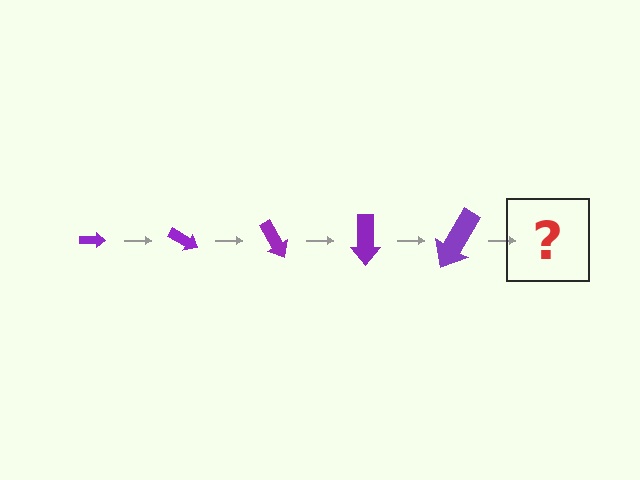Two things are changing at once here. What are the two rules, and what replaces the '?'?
The two rules are that the arrow grows larger each step and it rotates 30 degrees each step. The '?' should be an arrow, larger than the previous one and rotated 150 degrees from the start.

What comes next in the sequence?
The next element should be an arrow, larger than the previous one and rotated 150 degrees from the start.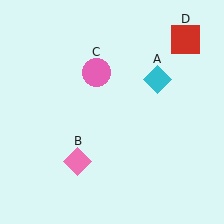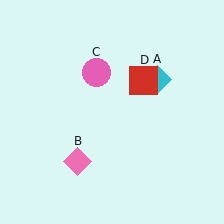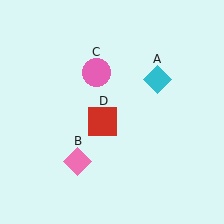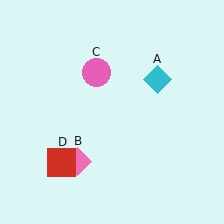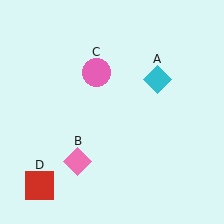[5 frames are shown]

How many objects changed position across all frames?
1 object changed position: red square (object D).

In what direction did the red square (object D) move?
The red square (object D) moved down and to the left.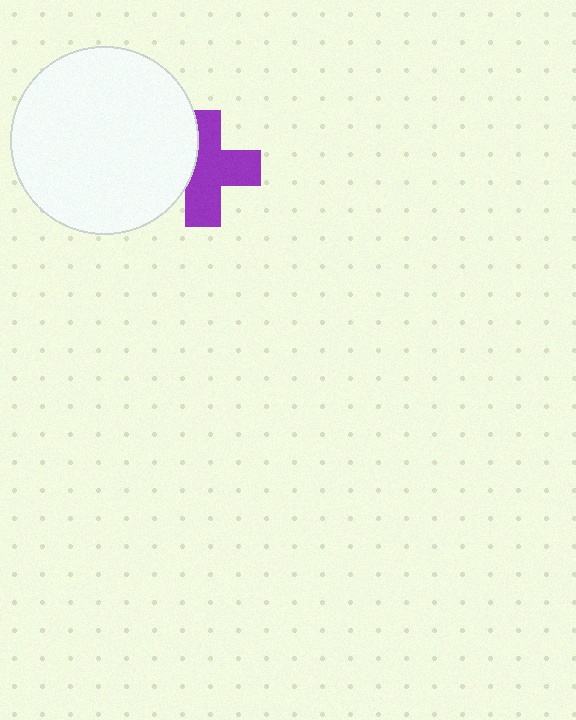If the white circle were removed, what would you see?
You would see the complete purple cross.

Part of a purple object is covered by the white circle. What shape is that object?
It is a cross.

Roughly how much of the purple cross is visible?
Most of it is visible (roughly 68%).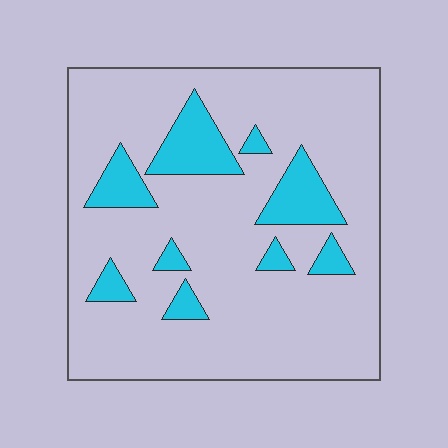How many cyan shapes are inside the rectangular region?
9.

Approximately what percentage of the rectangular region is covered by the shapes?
Approximately 15%.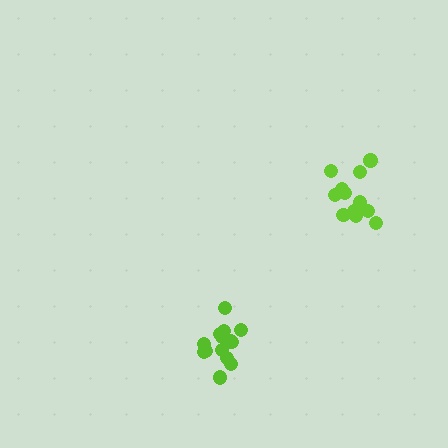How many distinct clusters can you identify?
There are 2 distinct clusters.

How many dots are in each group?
Group 1: 12 dots, Group 2: 14 dots (26 total).